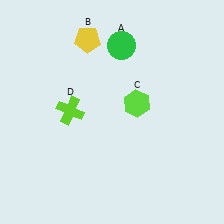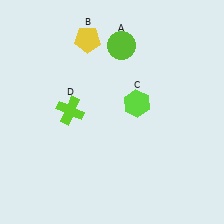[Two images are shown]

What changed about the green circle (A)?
In Image 1, A is green. In Image 2, it changed to lime.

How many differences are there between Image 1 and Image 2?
There is 1 difference between the two images.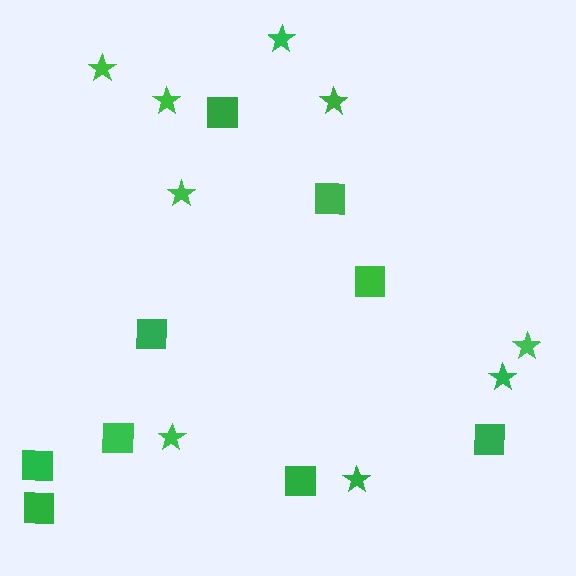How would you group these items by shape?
There are 2 groups: one group of stars (9) and one group of squares (9).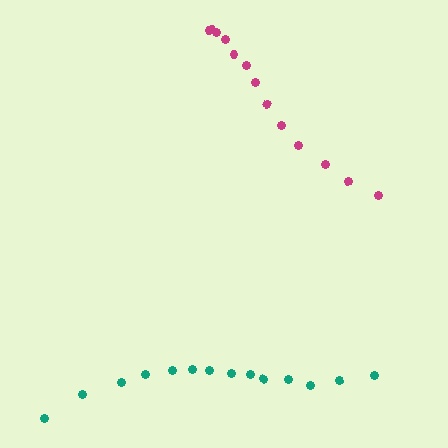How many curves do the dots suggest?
There are 2 distinct paths.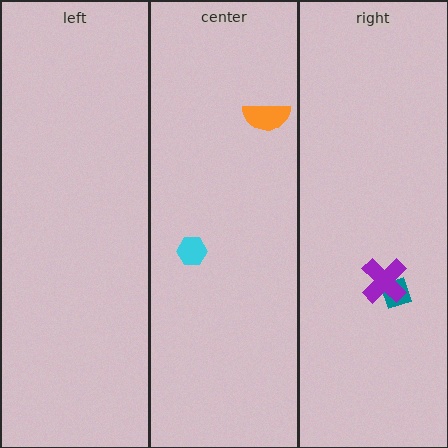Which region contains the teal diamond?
The right region.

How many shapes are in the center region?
2.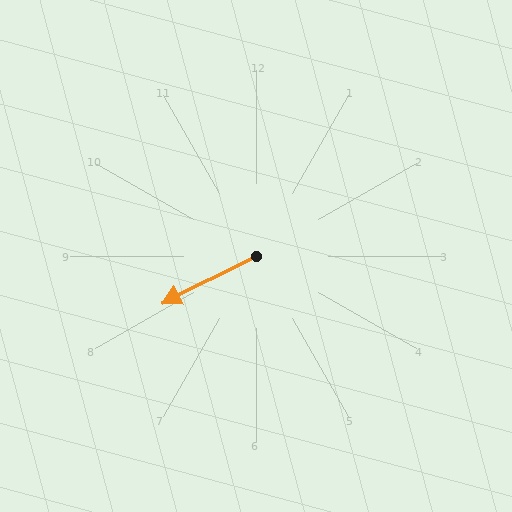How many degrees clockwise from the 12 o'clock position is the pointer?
Approximately 243 degrees.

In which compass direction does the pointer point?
Southwest.